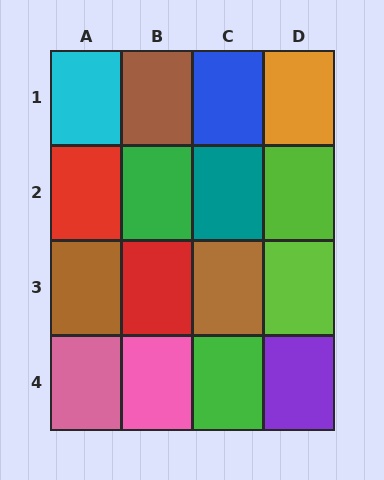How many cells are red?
2 cells are red.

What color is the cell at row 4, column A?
Pink.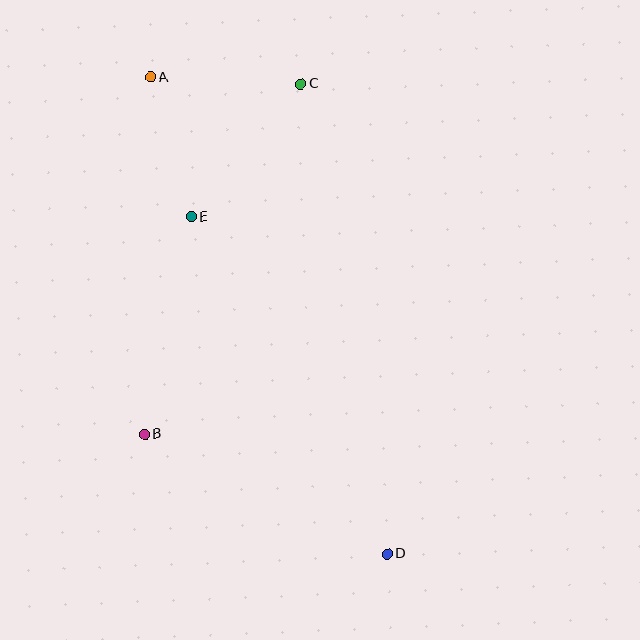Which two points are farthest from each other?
Points A and D are farthest from each other.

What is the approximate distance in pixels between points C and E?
The distance between C and E is approximately 172 pixels.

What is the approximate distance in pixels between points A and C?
The distance between A and C is approximately 150 pixels.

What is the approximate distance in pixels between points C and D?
The distance between C and D is approximately 478 pixels.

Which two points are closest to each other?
Points A and E are closest to each other.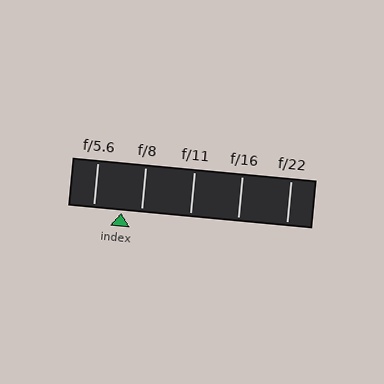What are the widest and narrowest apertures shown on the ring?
The widest aperture shown is f/5.6 and the narrowest is f/22.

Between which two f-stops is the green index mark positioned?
The index mark is between f/5.6 and f/8.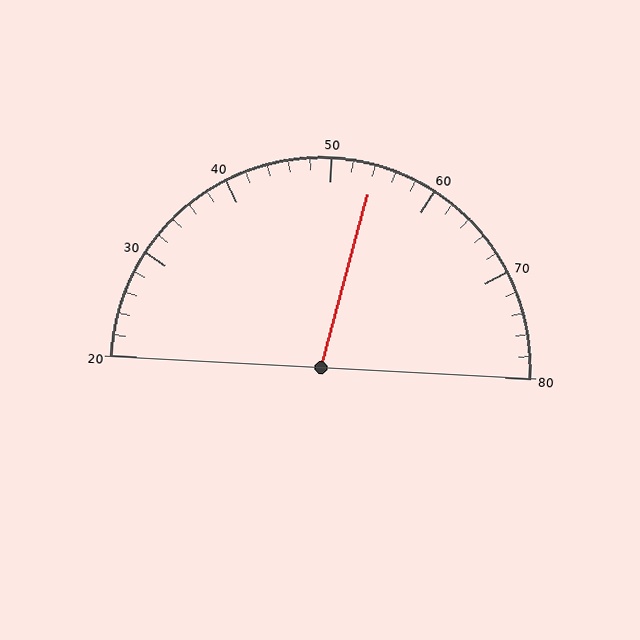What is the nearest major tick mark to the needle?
The nearest major tick mark is 50.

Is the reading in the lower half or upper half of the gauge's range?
The reading is in the upper half of the range (20 to 80).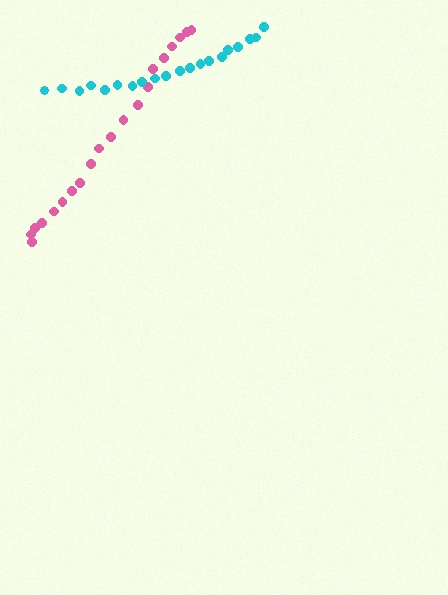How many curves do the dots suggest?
There are 2 distinct paths.